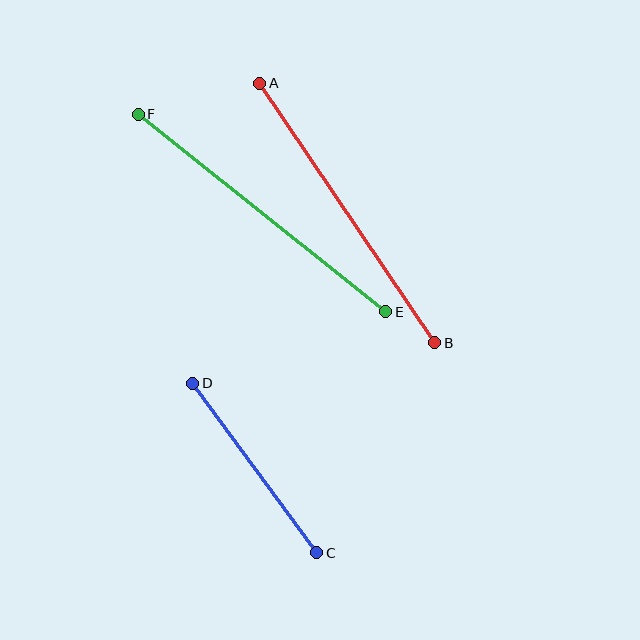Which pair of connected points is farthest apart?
Points E and F are farthest apart.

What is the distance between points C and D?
The distance is approximately 210 pixels.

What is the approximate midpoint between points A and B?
The midpoint is at approximately (347, 213) pixels.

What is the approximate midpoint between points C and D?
The midpoint is at approximately (255, 468) pixels.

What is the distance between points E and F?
The distance is approximately 317 pixels.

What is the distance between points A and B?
The distance is approximately 313 pixels.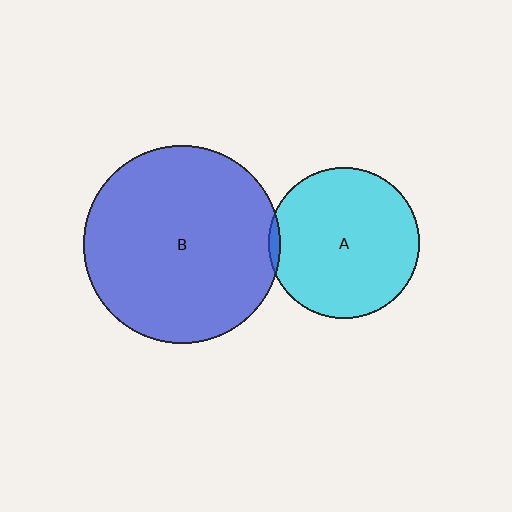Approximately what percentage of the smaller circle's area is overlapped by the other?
Approximately 5%.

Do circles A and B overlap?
Yes.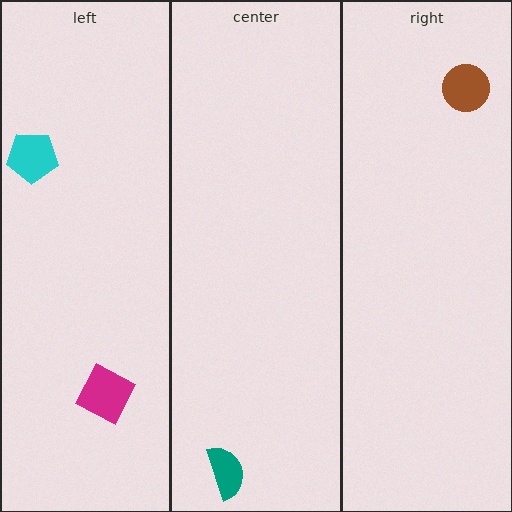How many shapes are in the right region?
1.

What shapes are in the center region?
The teal semicircle.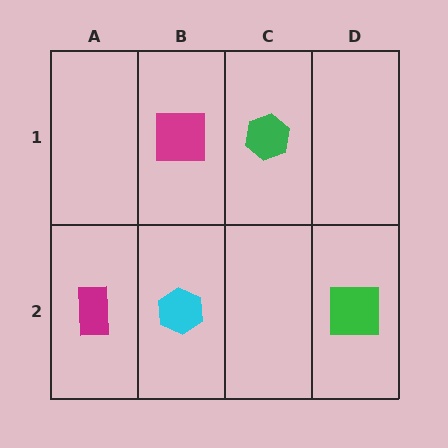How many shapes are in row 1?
2 shapes.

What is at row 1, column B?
A magenta square.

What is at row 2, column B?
A cyan hexagon.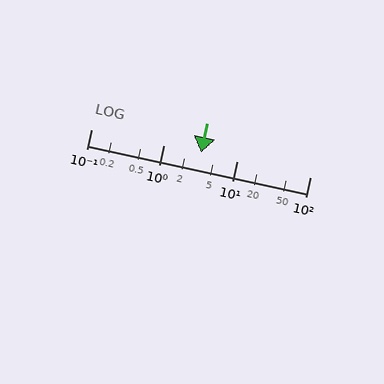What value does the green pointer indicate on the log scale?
The pointer indicates approximately 3.2.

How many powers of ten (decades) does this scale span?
The scale spans 3 decades, from 0.1 to 100.